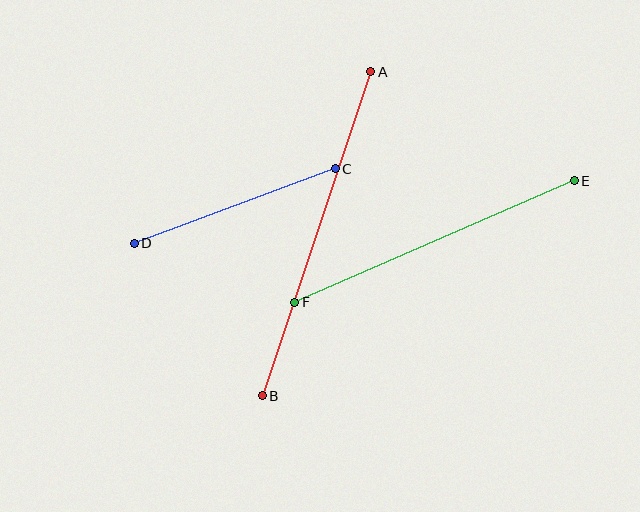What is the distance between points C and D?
The distance is approximately 214 pixels.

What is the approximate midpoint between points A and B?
The midpoint is at approximately (317, 234) pixels.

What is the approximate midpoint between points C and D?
The midpoint is at approximately (235, 206) pixels.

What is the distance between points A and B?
The distance is approximately 342 pixels.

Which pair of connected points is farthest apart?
Points A and B are farthest apart.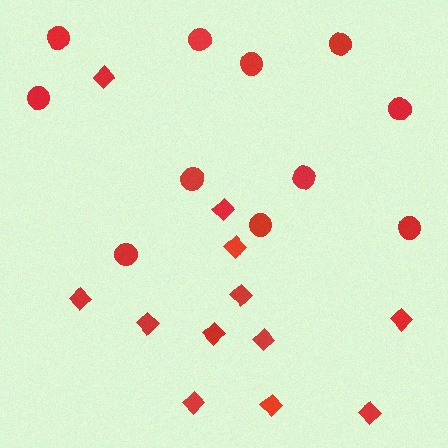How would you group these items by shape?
There are 2 groups: one group of circles (11) and one group of diamonds (12).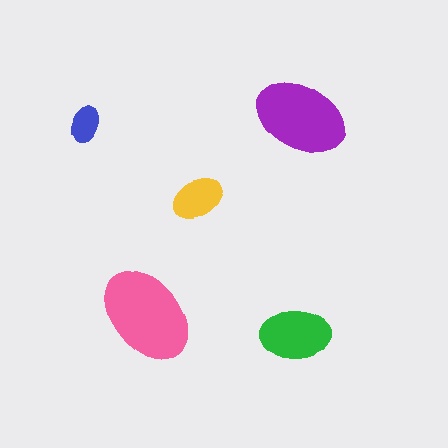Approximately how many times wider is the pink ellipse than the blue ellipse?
About 2.5 times wider.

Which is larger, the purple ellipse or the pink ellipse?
The pink one.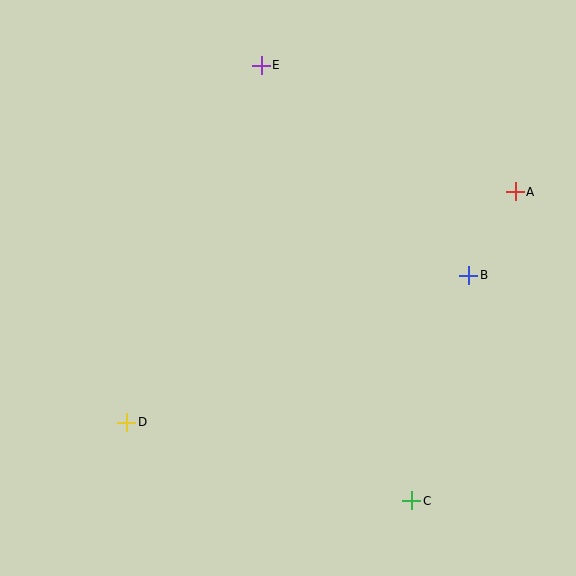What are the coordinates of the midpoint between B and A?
The midpoint between B and A is at (492, 234).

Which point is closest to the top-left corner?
Point E is closest to the top-left corner.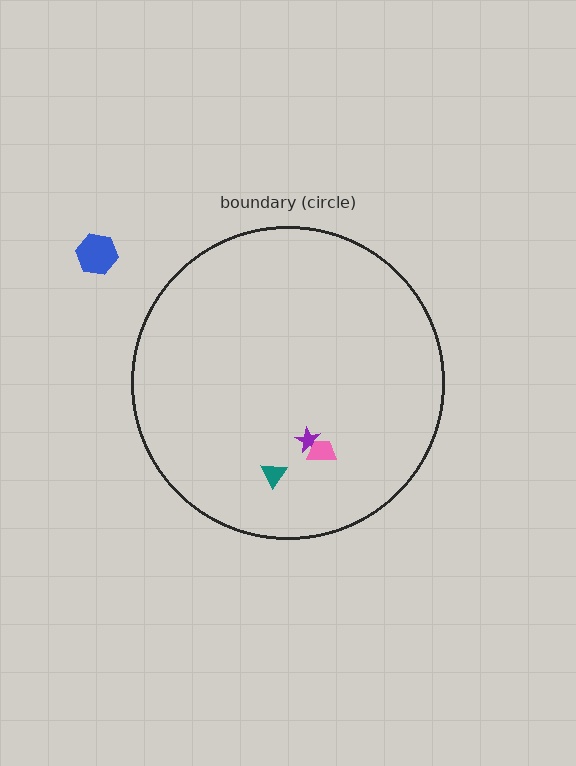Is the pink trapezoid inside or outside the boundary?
Inside.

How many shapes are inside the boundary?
3 inside, 1 outside.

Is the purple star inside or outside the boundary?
Inside.